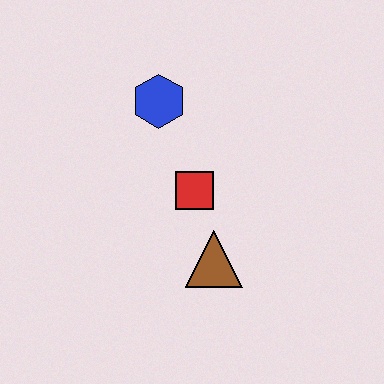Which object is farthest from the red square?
The blue hexagon is farthest from the red square.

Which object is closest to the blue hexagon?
The red square is closest to the blue hexagon.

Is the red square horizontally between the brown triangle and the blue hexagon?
Yes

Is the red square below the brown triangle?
No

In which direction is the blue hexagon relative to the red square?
The blue hexagon is above the red square.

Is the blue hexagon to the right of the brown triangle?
No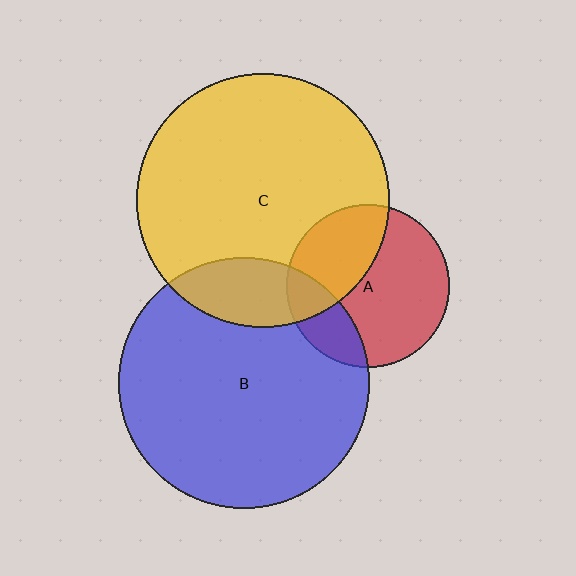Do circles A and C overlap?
Yes.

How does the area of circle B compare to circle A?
Approximately 2.4 times.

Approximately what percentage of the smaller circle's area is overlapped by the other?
Approximately 35%.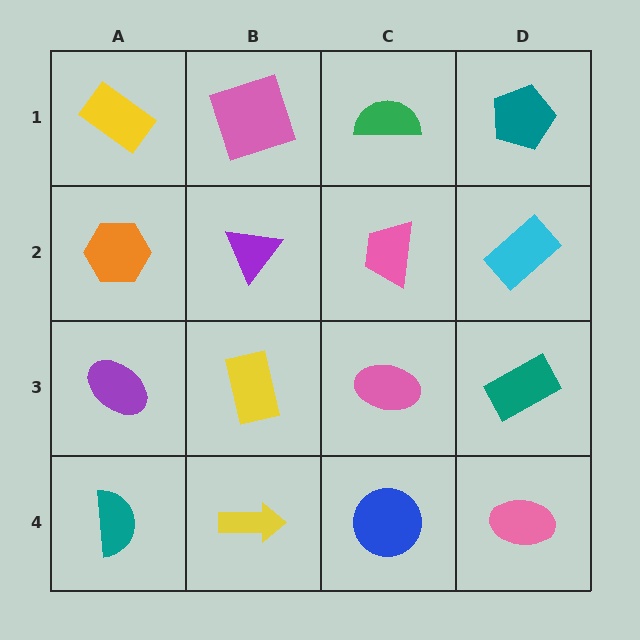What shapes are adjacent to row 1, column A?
An orange hexagon (row 2, column A), a pink square (row 1, column B).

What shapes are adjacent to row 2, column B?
A pink square (row 1, column B), a yellow rectangle (row 3, column B), an orange hexagon (row 2, column A), a pink trapezoid (row 2, column C).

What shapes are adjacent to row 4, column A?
A purple ellipse (row 3, column A), a yellow arrow (row 4, column B).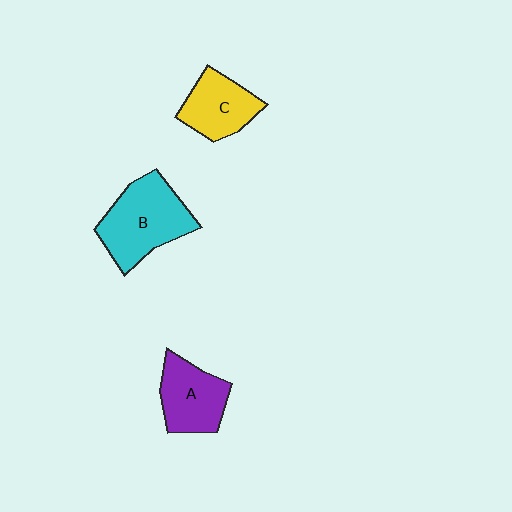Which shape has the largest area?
Shape B (cyan).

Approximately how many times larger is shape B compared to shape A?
Approximately 1.4 times.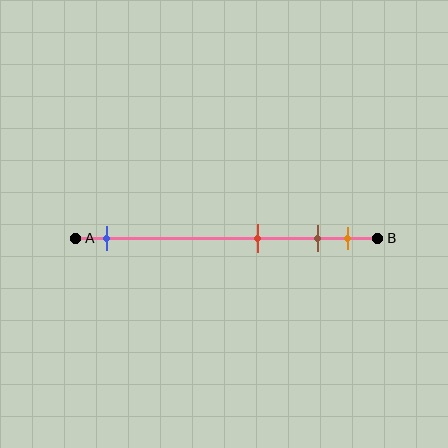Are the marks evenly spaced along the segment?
No, the marks are not evenly spaced.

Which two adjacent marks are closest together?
The brown and orange marks are the closest adjacent pair.